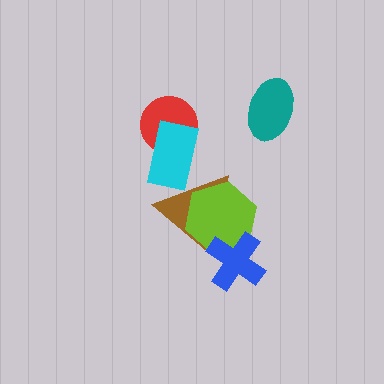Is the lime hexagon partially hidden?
Yes, it is partially covered by another shape.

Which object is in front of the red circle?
The cyan rectangle is in front of the red circle.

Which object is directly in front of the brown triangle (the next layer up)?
The lime hexagon is directly in front of the brown triangle.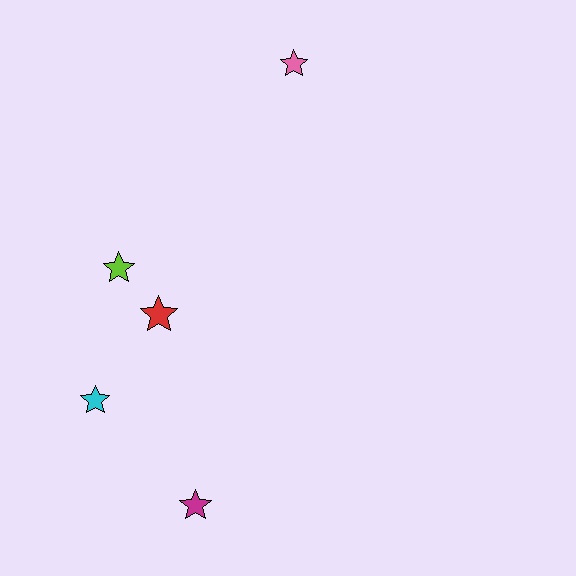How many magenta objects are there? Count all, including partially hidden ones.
There is 1 magenta object.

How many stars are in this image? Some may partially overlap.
There are 5 stars.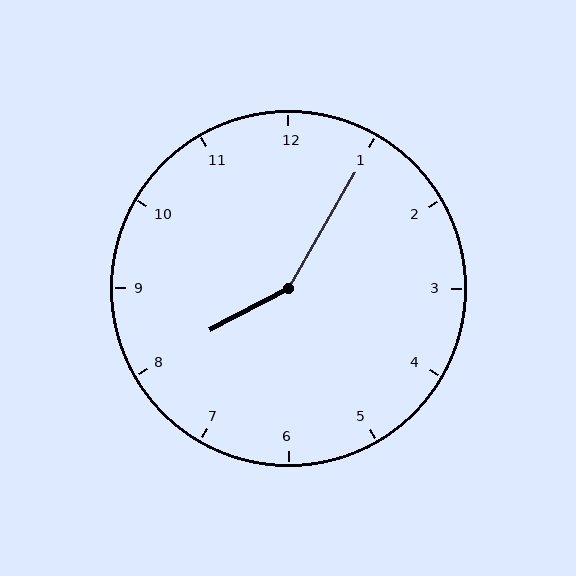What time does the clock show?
8:05.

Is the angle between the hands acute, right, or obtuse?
It is obtuse.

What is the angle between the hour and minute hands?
Approximately 148 degrees.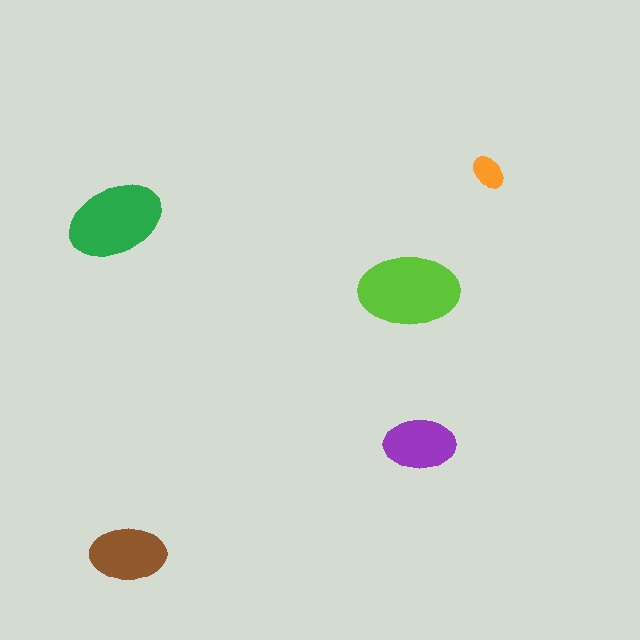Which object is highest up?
The orange ellipse is topmost.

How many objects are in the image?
There are 5 objects in the image.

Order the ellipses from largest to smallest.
the lime one, the green one, the brown one, the purple one, the orange one.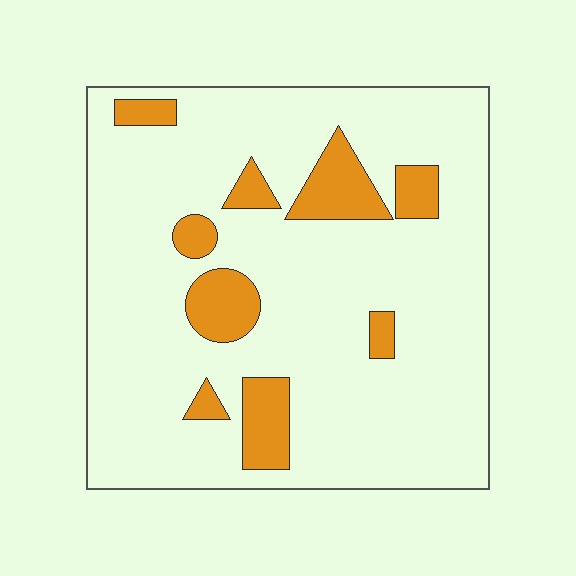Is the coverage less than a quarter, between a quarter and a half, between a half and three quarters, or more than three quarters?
Less than a quarter.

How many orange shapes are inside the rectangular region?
9.